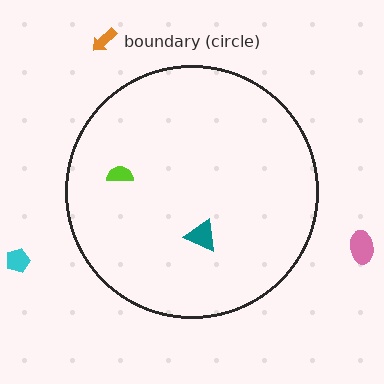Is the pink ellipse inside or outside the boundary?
Outside.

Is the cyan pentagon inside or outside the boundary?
Outside.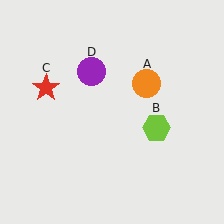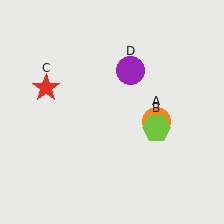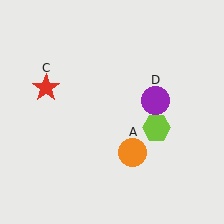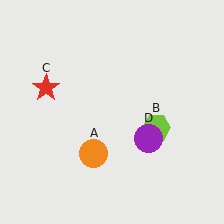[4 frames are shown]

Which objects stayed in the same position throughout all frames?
Lime hexagon (object B) and red star (object C) remained stationary.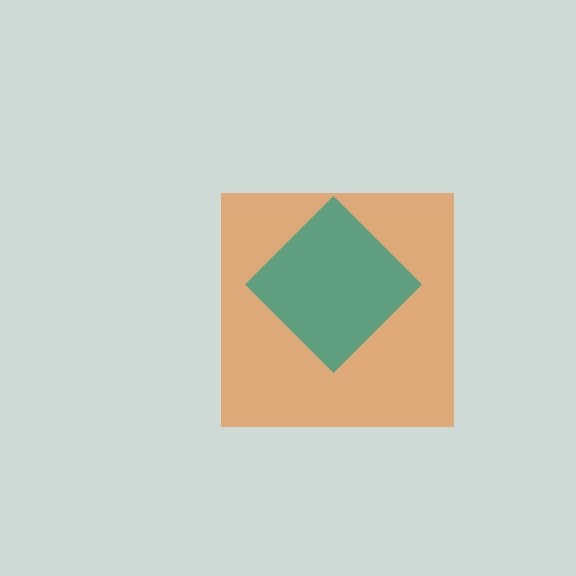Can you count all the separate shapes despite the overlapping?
Yes, there are 2 separate shapes.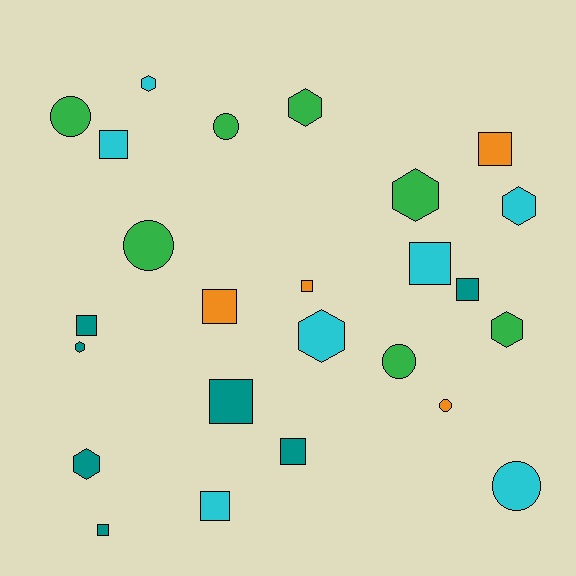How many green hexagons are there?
There are 3 green hexagons.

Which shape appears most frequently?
Square, with 11 objects.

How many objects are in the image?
There are 25 objects.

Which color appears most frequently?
Teal, with 7 objects.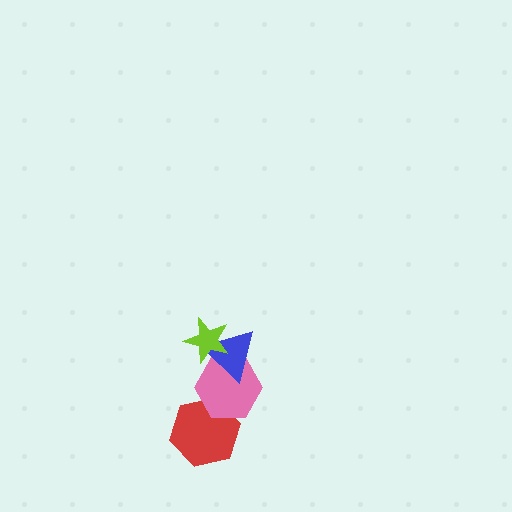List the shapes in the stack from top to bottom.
From top to bottom: the lime star, the blue triangle, the pink hexagon, the red hexagon.